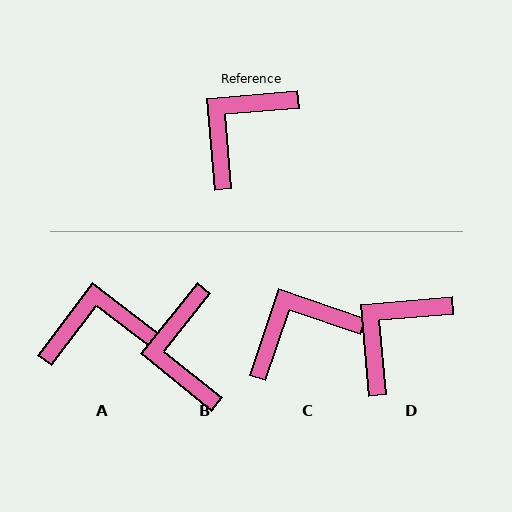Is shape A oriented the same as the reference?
No, it is off by about 42 degrees.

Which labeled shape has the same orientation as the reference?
D.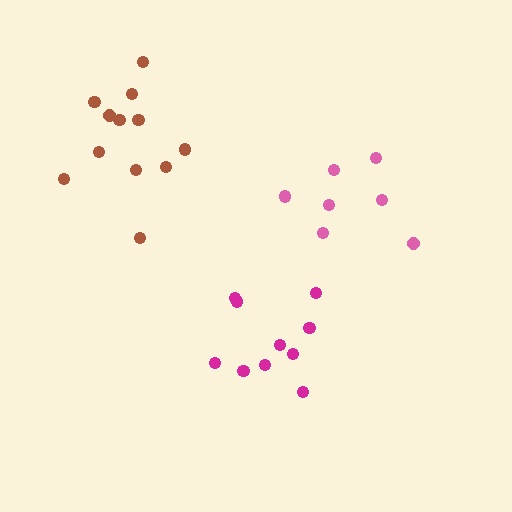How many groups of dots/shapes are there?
There are 3 groups.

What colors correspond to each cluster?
The clusters are colored: magenta, pink, brown.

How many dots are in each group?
Group 1: 10 dots, Group 2: 7 dots, Group 3: 12 dots (29 total).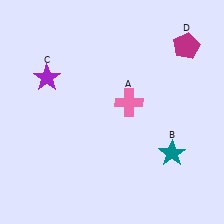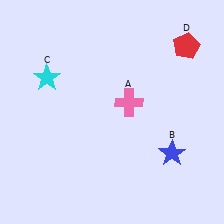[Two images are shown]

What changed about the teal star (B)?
In Image 1, B is teal. In Image 2, it changed to blue.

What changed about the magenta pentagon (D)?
In Image 1, D is magenta. In Image 2, it changed to red.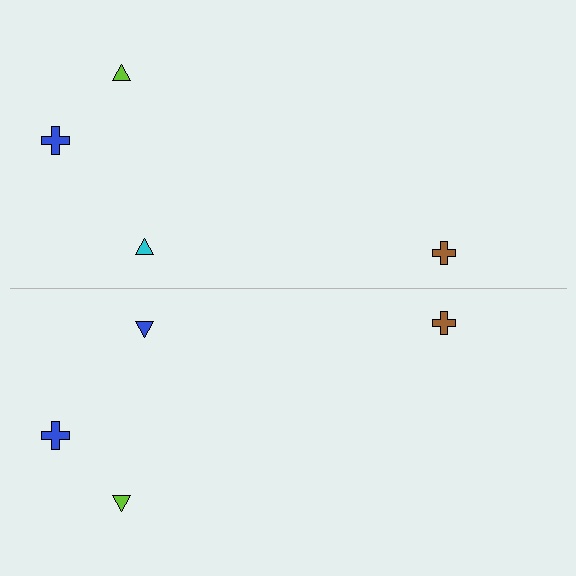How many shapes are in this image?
There are 8 shapes in this image.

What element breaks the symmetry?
The blue triangle on the bottom side breaks the symmetry — its mirror counterpart is cyan.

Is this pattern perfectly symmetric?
No, the pattern is not perfectly symmetric. The blue triangle on the bottom side breaks the symmetry — its mirror counterpart is cyan.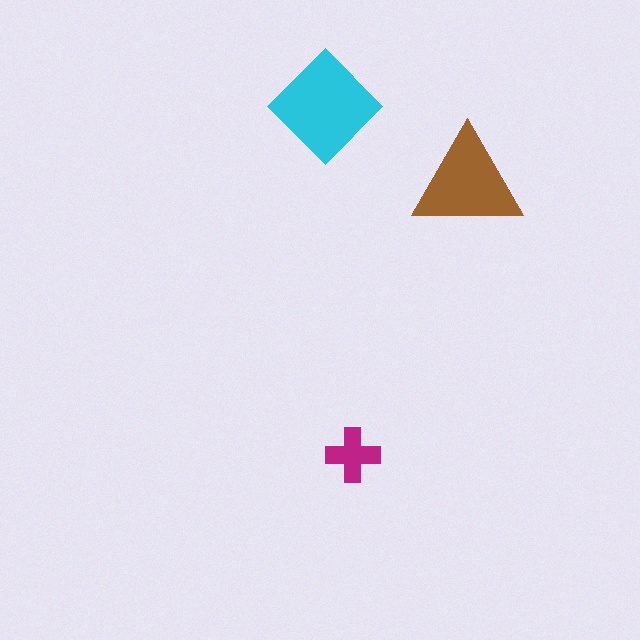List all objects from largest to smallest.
The cyan diamond, the brown triangle, the magenta cross.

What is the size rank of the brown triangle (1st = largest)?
2nd.